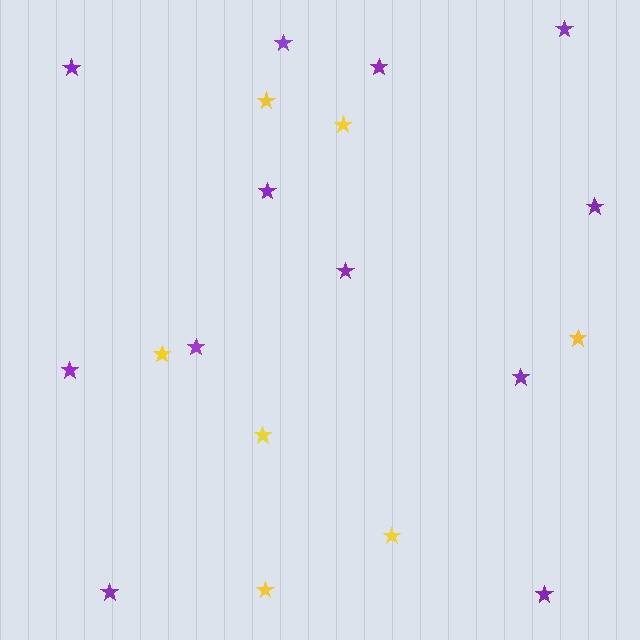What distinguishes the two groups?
There are 2 groups: one group of yellow stars (7) and one group of purple stars (12).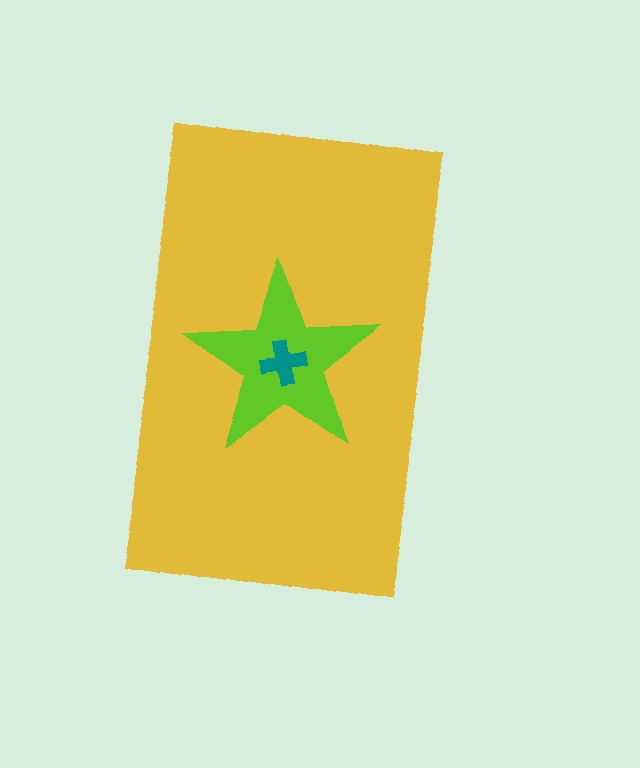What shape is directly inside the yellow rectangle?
The lime star.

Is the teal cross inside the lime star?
Yes.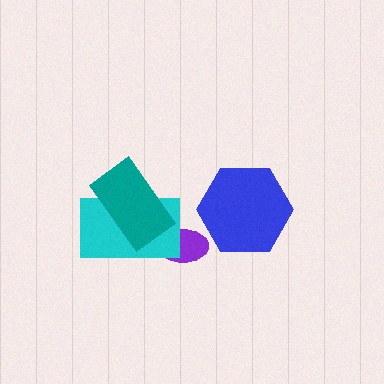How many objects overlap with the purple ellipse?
1 object overlaps with the purple ellipse.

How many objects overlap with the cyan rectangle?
2 objects overlap with the cyan rectangle.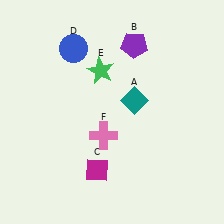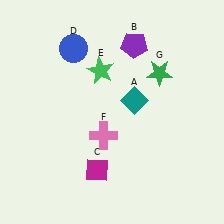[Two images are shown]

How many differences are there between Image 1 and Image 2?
There is 1 difference between the two images.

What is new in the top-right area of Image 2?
A green star (G) was added in the top-right area of Image 2.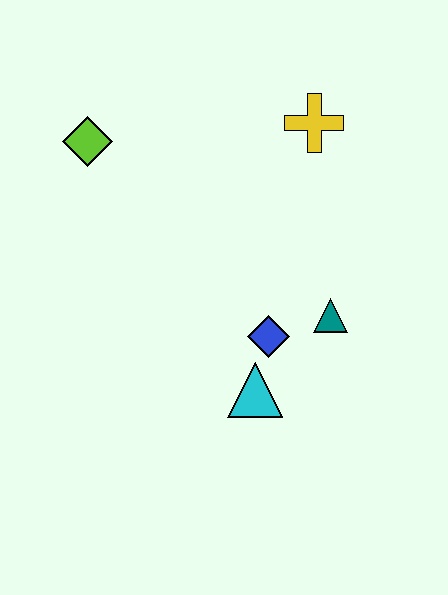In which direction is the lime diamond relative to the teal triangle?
The lime diamond is to the left of the teal triangle.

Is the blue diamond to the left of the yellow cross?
Yes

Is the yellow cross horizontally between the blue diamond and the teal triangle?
Yes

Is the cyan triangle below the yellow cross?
Yes